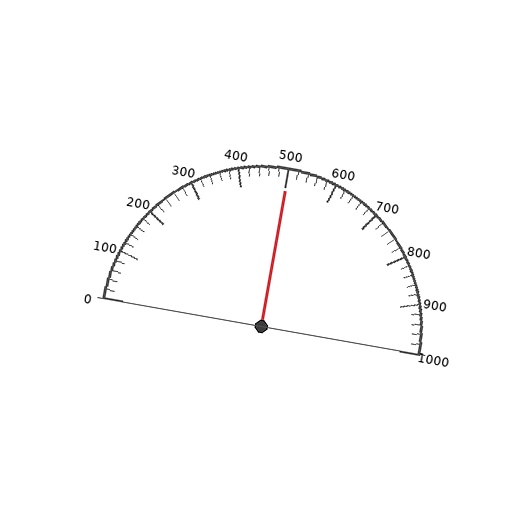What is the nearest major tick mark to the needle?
The nearest major tick mark is 500.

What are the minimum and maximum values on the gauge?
The gauge ranges from 0 to 1000.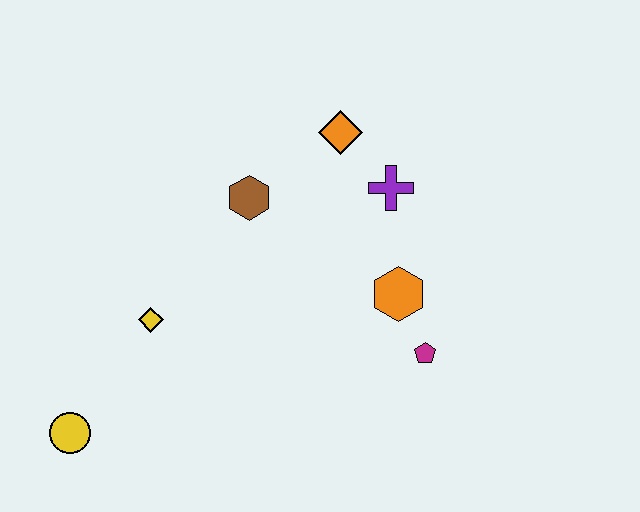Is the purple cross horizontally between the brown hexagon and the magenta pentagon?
Yes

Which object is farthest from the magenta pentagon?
The yellow circle is farthest from the magenta pentagon.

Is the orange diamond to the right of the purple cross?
No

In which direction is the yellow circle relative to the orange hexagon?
The yellow circle is to the left of the orange hexagon.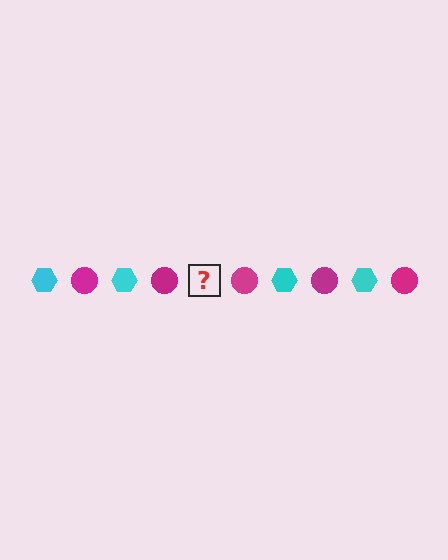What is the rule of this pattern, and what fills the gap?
The rule is that the pattern alternates between cyan hexagon and magenta circle. The gap should be filled with a cyan hexagon.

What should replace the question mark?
The question mark should be replaced with a cyan hexagon.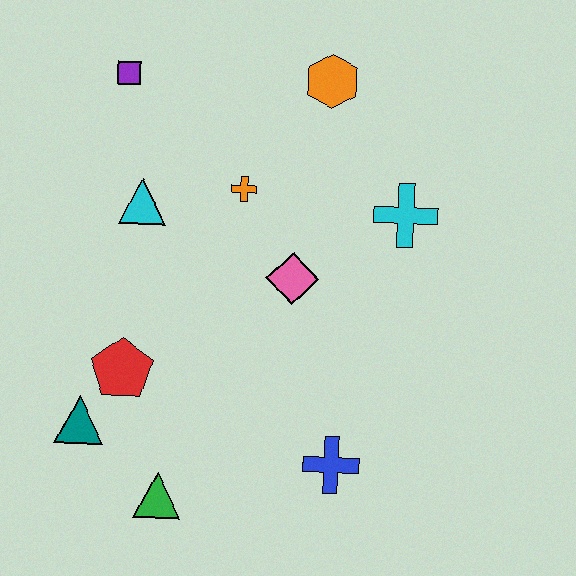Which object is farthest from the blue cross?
The purple square is farthest from the blue cross.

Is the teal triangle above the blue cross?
Yes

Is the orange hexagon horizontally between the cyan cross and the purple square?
Yes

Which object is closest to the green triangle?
The teal triangle is closest to the green triangle.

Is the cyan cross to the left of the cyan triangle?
No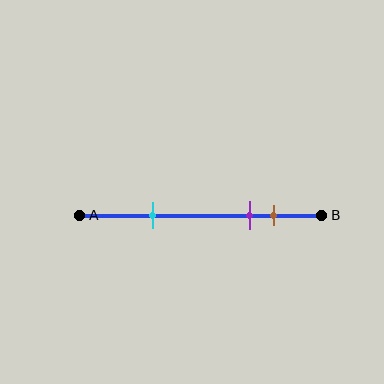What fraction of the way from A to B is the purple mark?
The purple mark is approximately 70% (0.7) of the way from A to B.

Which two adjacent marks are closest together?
The purple and brown marks are the closest adjacent pair.